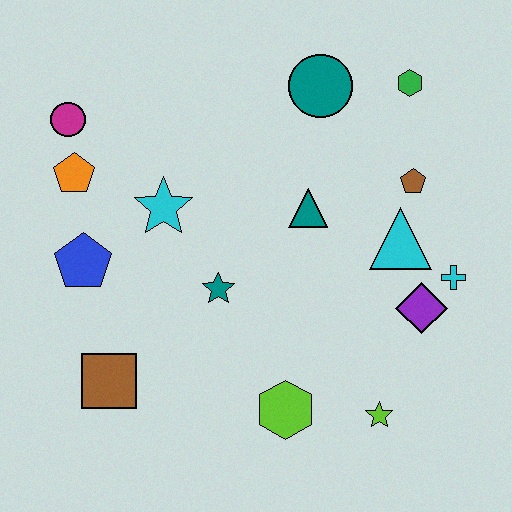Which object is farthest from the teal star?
The green hexagon is farthest from the teal star.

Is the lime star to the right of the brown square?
Yes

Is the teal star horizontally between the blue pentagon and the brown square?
No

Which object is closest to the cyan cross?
The purple diamond is closest to the cyan cross.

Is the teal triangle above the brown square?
Yes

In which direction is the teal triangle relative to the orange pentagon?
The teal triangle is to the right of the orange pentagon.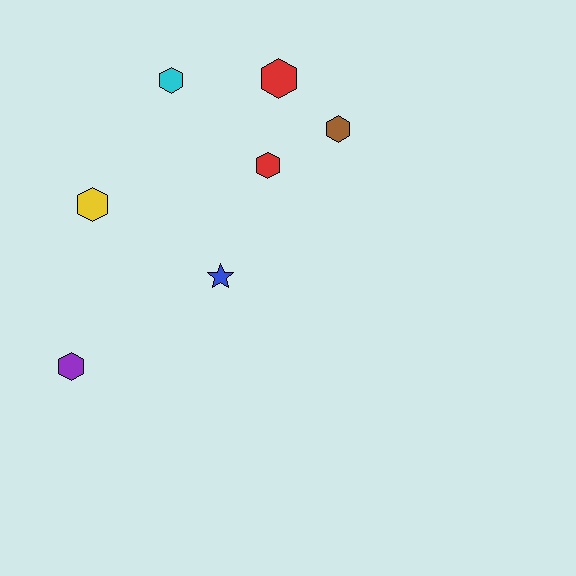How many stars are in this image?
There is 1 star.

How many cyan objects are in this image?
There is 1 cyan object.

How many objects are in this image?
There are 7 objects.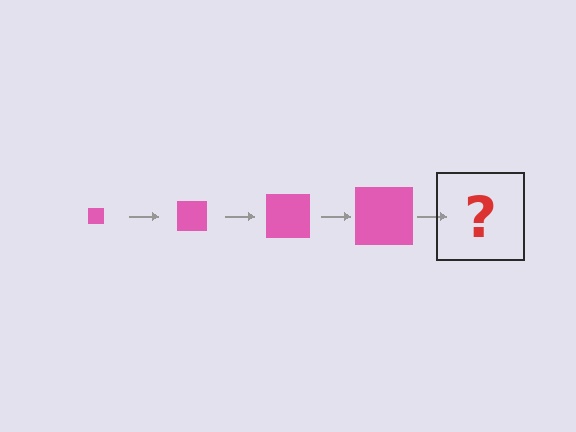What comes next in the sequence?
The next element should be a pink square, larger than the previous one.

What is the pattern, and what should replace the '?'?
The pattern is that the square gets progressively larger each step. The '?' should be a pink square, larger than the previous one.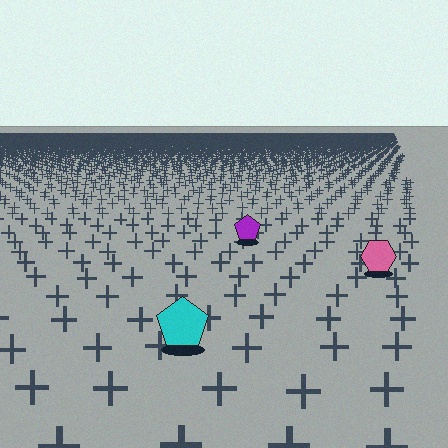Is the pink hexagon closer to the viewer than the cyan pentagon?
No. The cyan pentagon is closer — you can tell from the texture gradient: the ground texture is coarser near it.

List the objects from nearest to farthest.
From nearest to farthest: the cyan pentagon, the pink hexagon, the purple pentagon.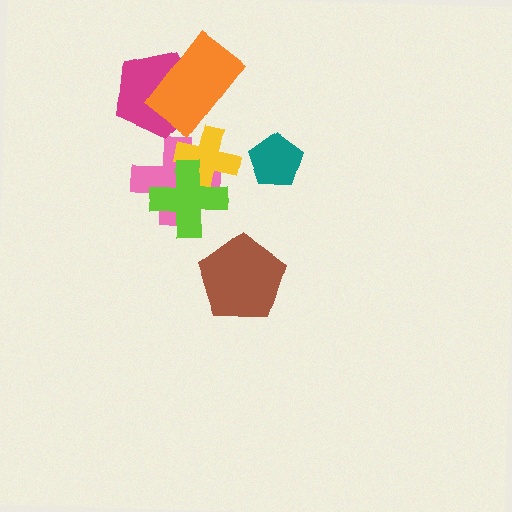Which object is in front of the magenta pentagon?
The orange rectangle is in front of the magenta pentagon.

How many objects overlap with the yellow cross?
2 objects overlap with the yellow cross.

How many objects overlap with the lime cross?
2 objects overlap with the lime cross.